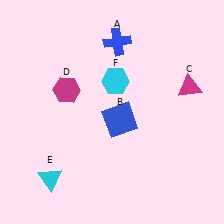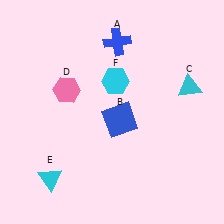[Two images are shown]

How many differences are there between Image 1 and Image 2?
There are 2 differences between the two images.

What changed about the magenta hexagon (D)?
In Image 1, D is magenta. In Image 2, it changed to pink.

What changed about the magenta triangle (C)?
In Image 1, C is magenta. In Image 2, it changed to cyan.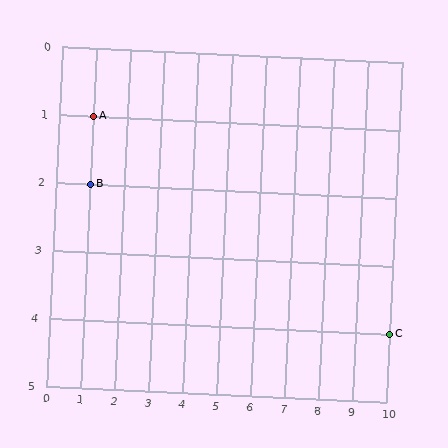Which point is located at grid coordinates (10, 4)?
Point C is at (10, 4).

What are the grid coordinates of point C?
Point C is at grid coordinates (10, 4).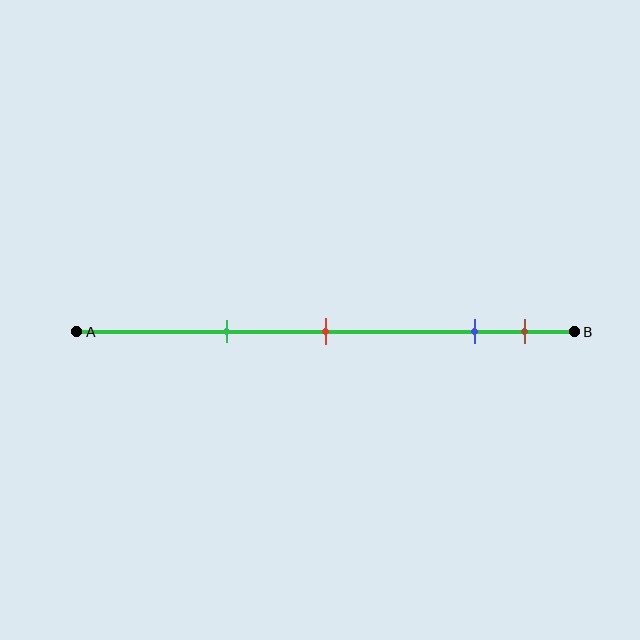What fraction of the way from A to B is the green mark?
The green mark is approximately 30% (0.3) of the way from A to B.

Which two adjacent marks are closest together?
The blue and brown marks are the closest adjacent pair.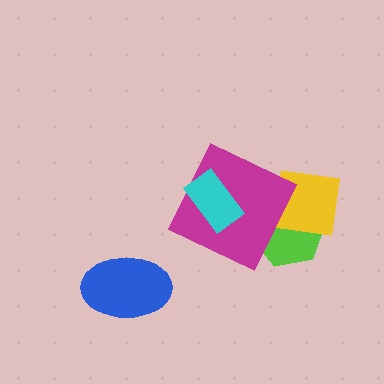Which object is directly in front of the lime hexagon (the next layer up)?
The yellow square is directly in front of the lime hexagon.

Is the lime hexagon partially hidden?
Yes, it is partially covered by another shape.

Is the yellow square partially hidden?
No, no other shape covers it.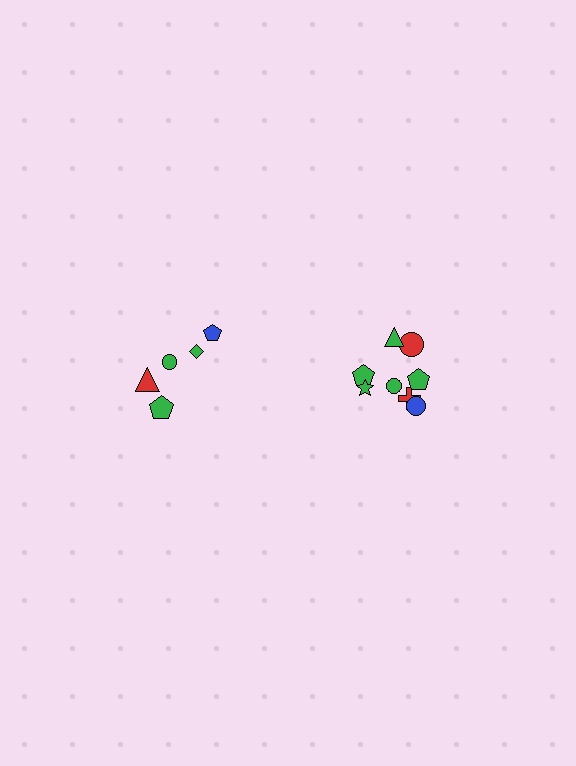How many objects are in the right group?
There are 8 objects.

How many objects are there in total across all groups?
There are 13 objects.